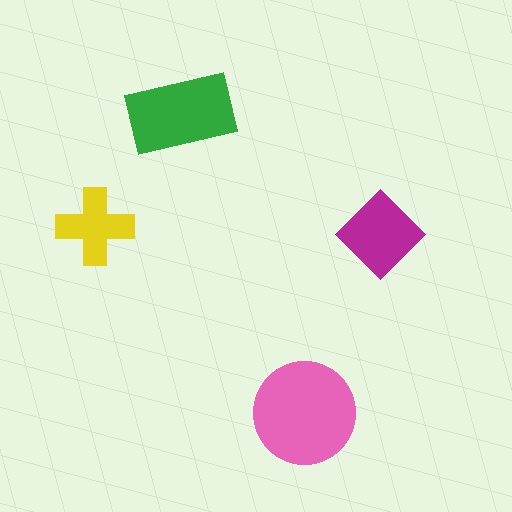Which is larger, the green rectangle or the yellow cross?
The green rectangle.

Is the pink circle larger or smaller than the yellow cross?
Larger.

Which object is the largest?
The pink circle.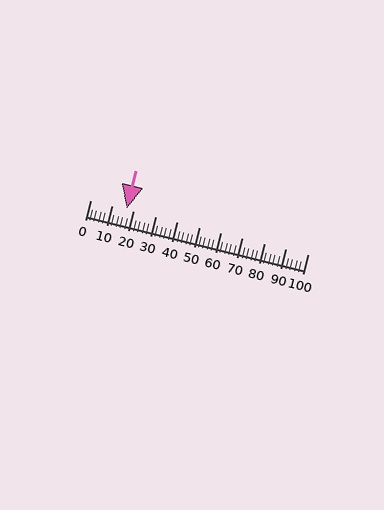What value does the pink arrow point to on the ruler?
The pink arrow points to approximately 17.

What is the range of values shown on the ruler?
The ruler shows values from 0 to 100.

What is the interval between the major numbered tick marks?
The major tick marks are spaced 10 units apart.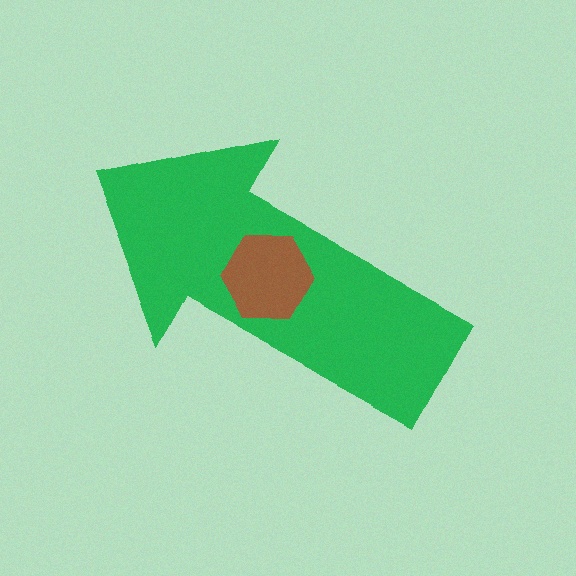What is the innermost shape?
The brown hexagon.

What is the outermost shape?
The green arrow.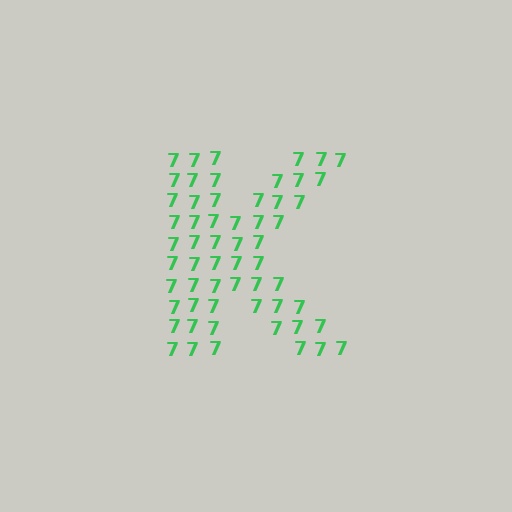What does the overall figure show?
The overall figure shows the letter K.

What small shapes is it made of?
It is made of small digit 7's.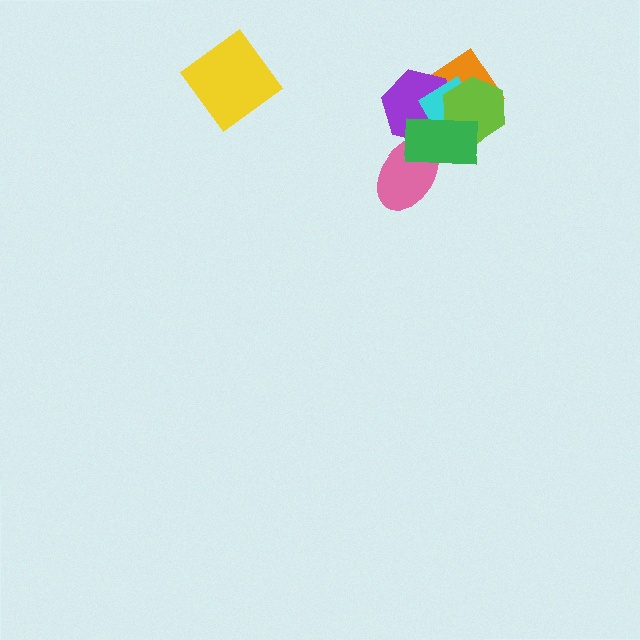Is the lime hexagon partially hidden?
Yes, it is partially covered by another shape.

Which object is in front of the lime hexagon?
The green rectangle is in front of the lime hexagon.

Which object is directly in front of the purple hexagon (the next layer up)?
The cyan diamond is directly in front of the purple hexagon.